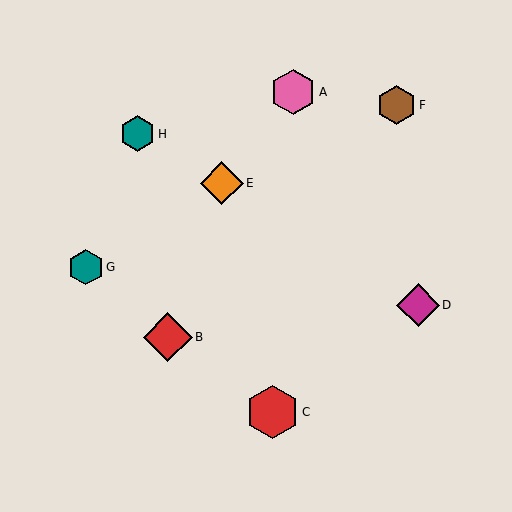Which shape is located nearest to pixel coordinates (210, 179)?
The orange diamond (labeled E) at (222, 183) is nearest to that location.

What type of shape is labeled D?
Shape D is a magenta diamond.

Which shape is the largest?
The red hexagon (labeled C) is the largest.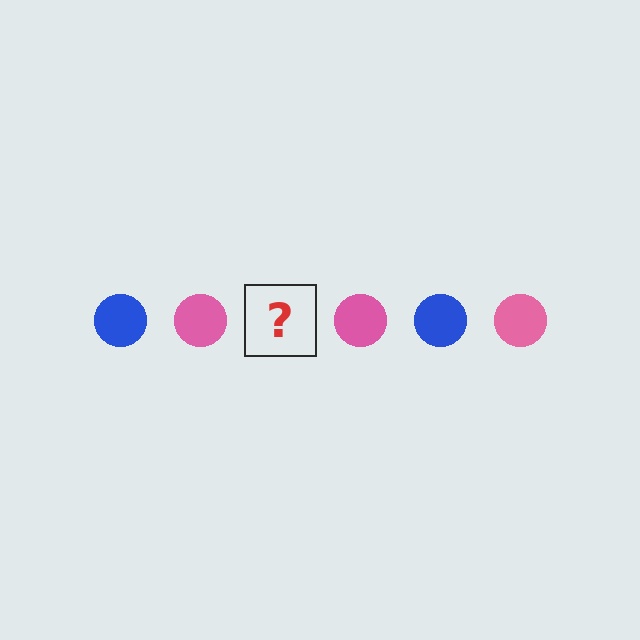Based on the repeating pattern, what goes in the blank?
The blank should be a blue circle.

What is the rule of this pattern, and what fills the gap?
The rule is that the pattern cycles through blue, pink circles. The gap should be filled with a blue circle.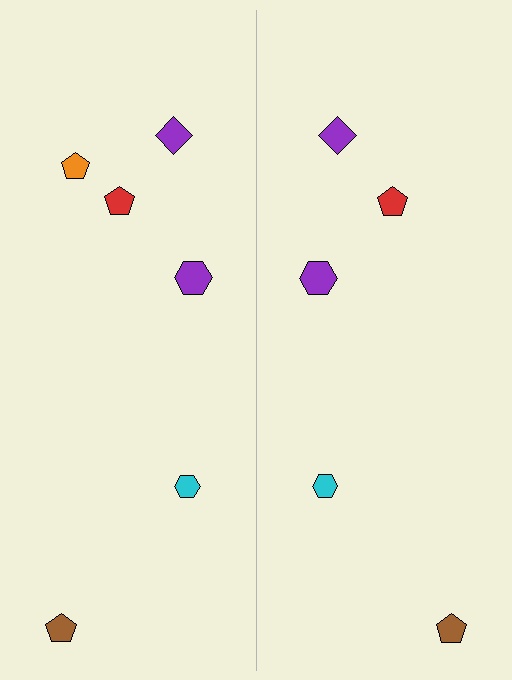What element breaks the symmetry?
A orange pentagon is missing from the right side.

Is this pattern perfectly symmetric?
No, the pattern is not perfectly symmetric. A orange pentagon is missing from the right side.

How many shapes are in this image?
There are 11 shapes in this image.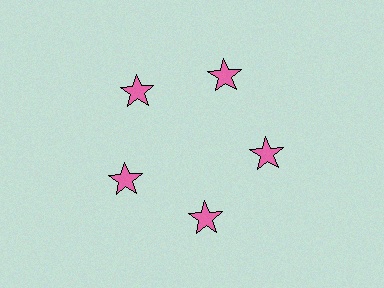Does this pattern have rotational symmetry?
Yes, this pattern has 5-fold rotational symmetry. It looks the same after rotating 72 degrees around the center.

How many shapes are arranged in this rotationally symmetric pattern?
There are 5 shapes, arranged in 5 groups of 1.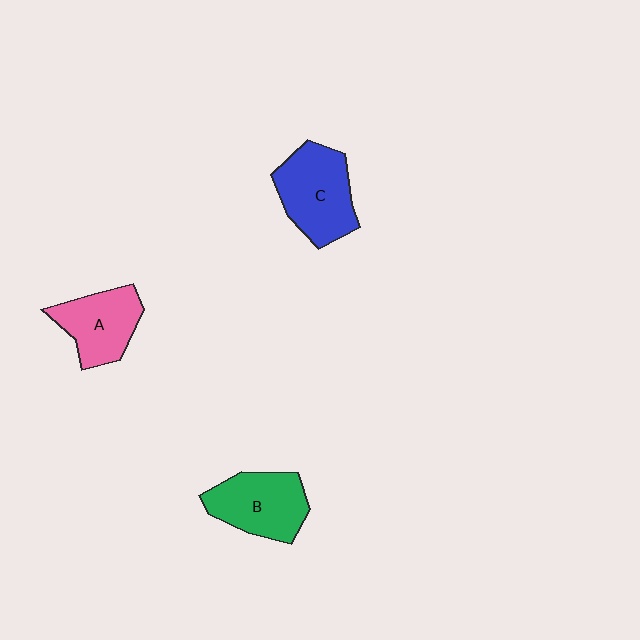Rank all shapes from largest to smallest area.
From largest to smallest: C (blue), B (green), A (pink).